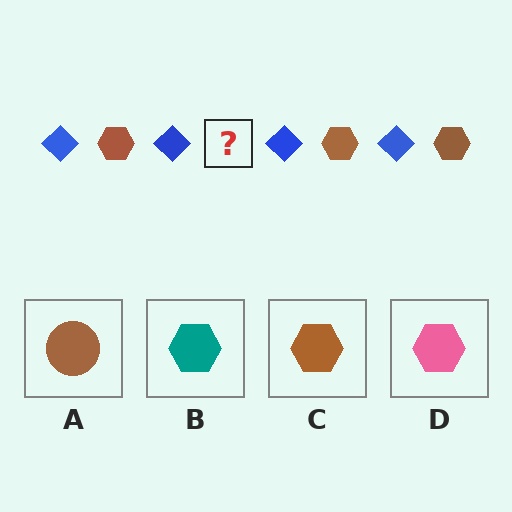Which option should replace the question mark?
Option C.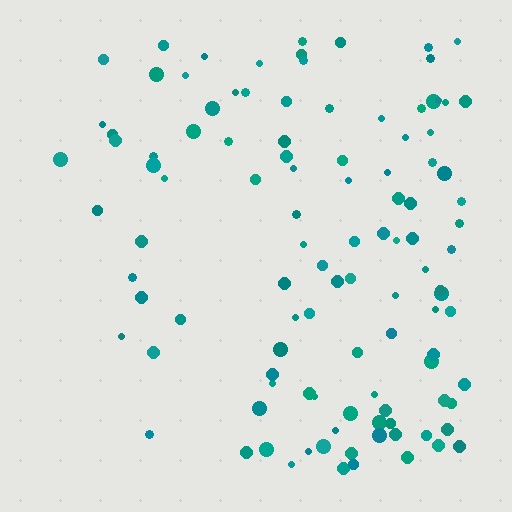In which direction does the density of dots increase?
From left to right, with the right side densest.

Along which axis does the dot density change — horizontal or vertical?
Horizontal.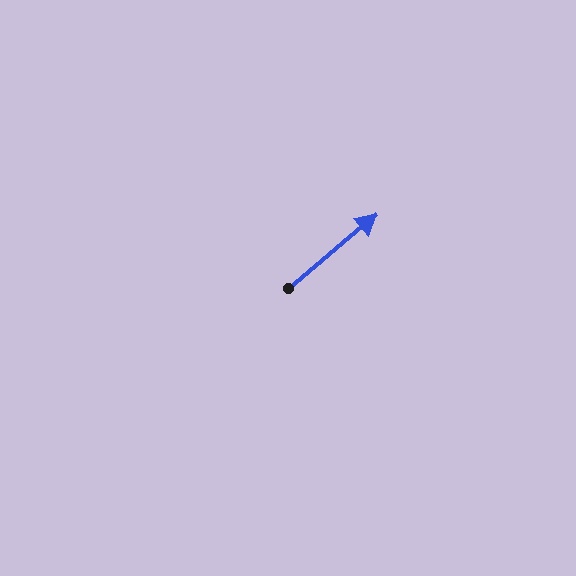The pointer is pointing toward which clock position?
Roughly 2 o'clock.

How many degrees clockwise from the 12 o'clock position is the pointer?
Approximately 50 degrees.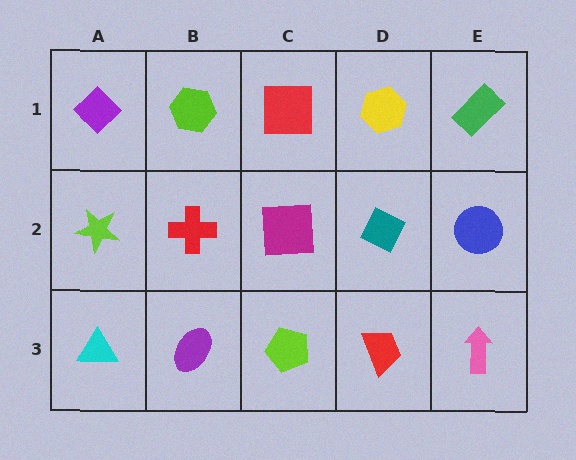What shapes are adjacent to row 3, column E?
A blue circle (row 2, column E), a red trapezoid (row 3, column D).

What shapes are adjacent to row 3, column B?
A red cross (row 2, column B), a cyan triangle (row 3, column A), a lime pentagon (row 3, column C).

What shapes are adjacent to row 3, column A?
A lime star (row 2, column A), a purple ellipse (row 3, column B).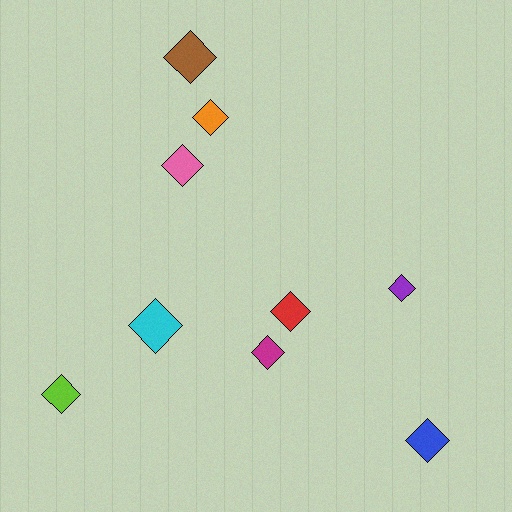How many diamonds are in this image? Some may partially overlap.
There are 9 diamonds.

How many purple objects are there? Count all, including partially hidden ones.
There is 1 purple object.